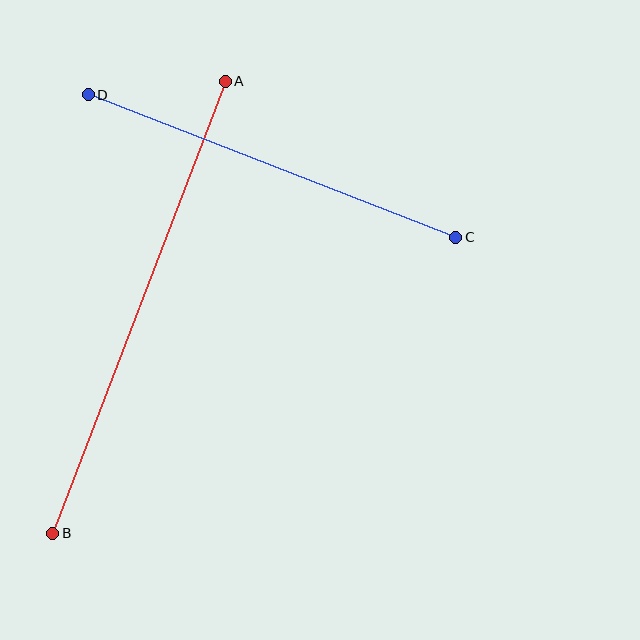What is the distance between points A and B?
The distance is approximately 484 pixels.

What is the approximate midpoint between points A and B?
The midpoint is at approximately (139, 307) pixels.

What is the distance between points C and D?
The distance is approximately 394 pixels.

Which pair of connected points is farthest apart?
Points A and B are farthest apart.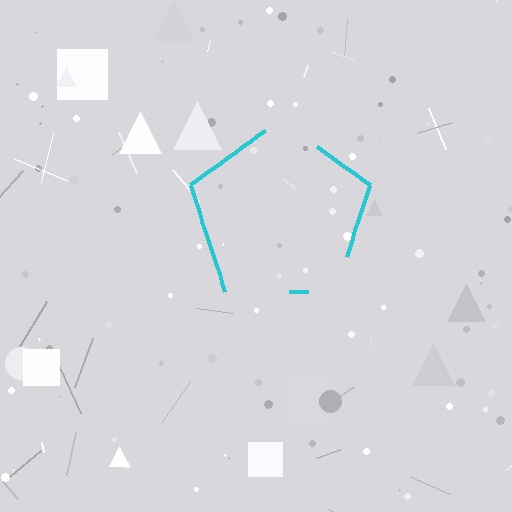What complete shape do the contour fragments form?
The contour fragments form a pentagon.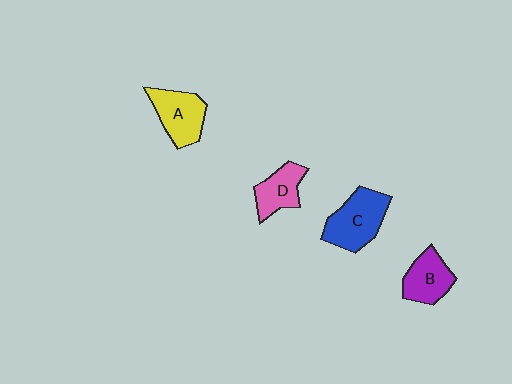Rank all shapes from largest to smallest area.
From largest to smallest: C (blue), A (yellow), B (purple), D (pink).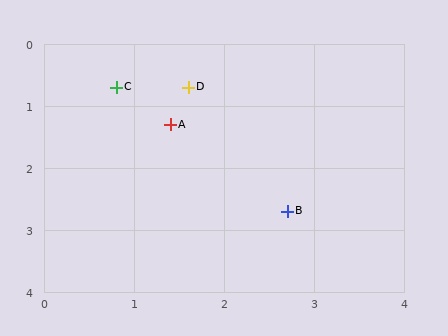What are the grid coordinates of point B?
Point B is at approximately (2.7, 2.7).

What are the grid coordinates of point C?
Point C is at approximately (0.8, 0.7).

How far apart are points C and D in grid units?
Points C and D are about 0.8 grid units apart.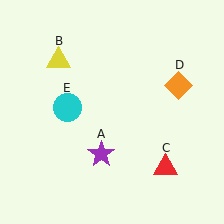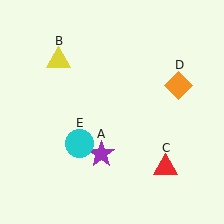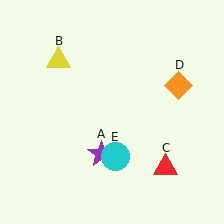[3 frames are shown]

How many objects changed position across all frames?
1 object changed position: cyan circle (object E).